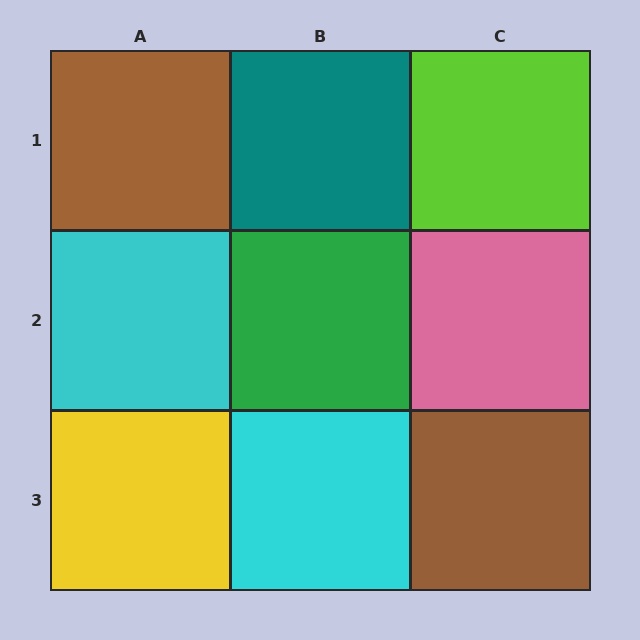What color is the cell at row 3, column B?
Cyan.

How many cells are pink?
1 cell is pink.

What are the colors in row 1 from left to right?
Brown, teal, lime.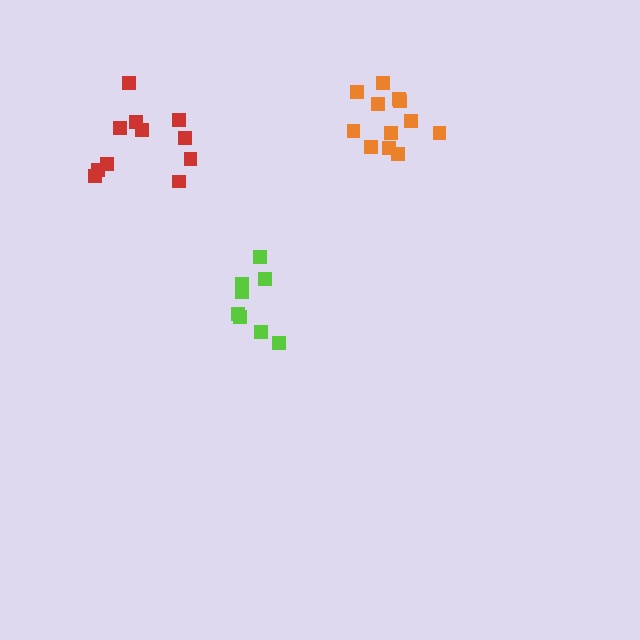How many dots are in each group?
Group 1: 8 dots, Group 2: 11 dots, Group 3: 12 dots (31 total).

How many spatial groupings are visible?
There are 3 spatial groupings.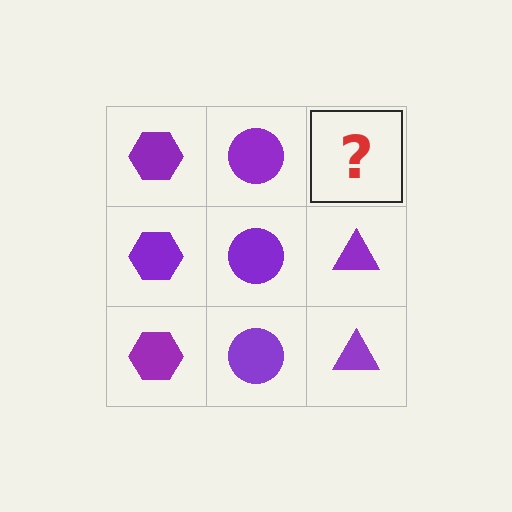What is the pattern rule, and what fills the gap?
The rule is that each column has a consistent shape. The gap should be filled with a purple triangle.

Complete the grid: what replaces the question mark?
The question mark should be replaced with a purple triangle.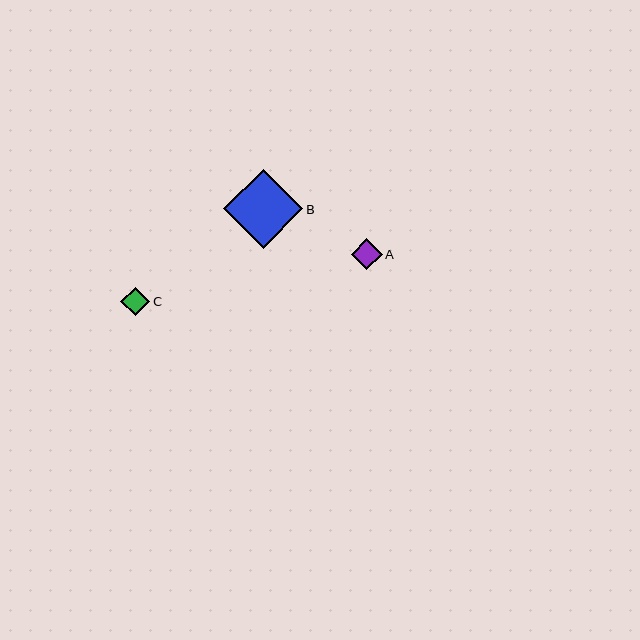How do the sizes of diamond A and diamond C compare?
Diamond A and diamond C are approximately the same size.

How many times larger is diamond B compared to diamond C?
Diamond B is approximately 2.7 times the size of diamond C.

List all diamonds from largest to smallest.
From largest to smallest: B, A, C.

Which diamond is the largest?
Diamond B is the largest with a size of approximately 79 pixels.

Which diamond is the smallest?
Diamond C is the smallest with a size of approximately 29 pixels.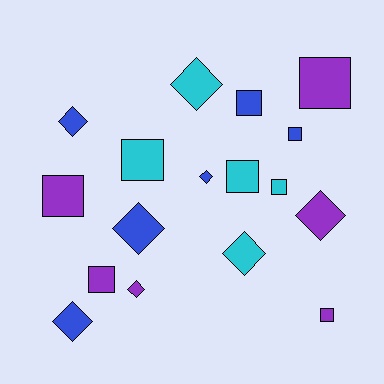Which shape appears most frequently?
Square, with 9 objects.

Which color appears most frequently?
Blue, with 6 objects.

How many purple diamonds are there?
There are 2 purple diamonds.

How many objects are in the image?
There are 17 objects.